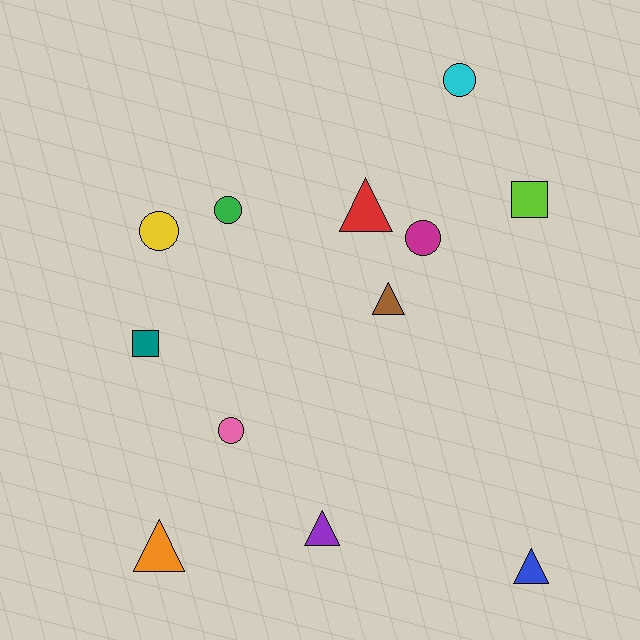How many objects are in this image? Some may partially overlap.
There are 12 objects.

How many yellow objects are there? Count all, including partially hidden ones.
There is 1 yellow object.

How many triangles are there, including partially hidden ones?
There are 5 triangles.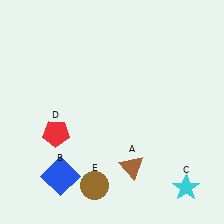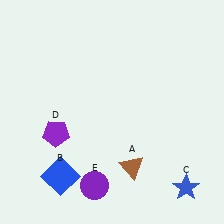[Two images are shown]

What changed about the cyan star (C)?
In Image 1, C is cyan. In Image 2, it changed to blue.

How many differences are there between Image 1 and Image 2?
There are 3 differences between the two images.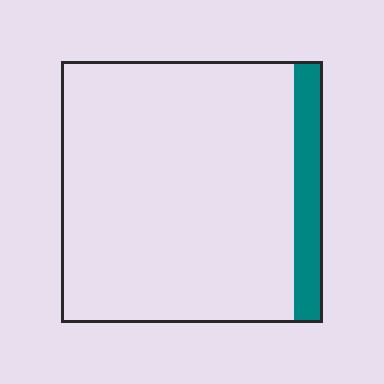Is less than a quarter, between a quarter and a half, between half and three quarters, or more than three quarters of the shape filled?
Less than a quarter.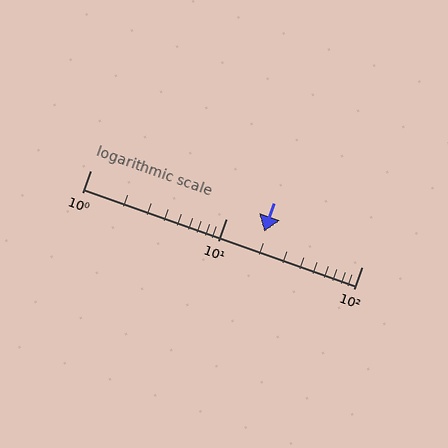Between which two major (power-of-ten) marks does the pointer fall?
The pointer is between 10 and 100.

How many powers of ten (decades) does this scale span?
The scale spans 2 decades, from 1 to 100.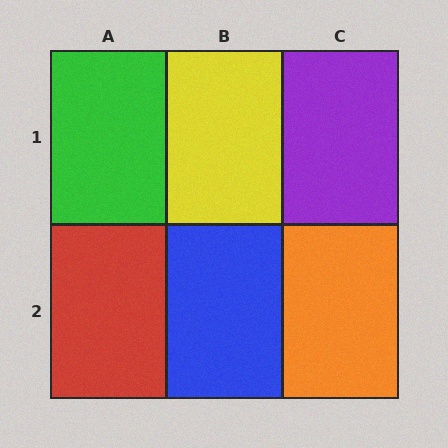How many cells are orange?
1 cell is orange.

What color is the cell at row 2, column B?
Blue.